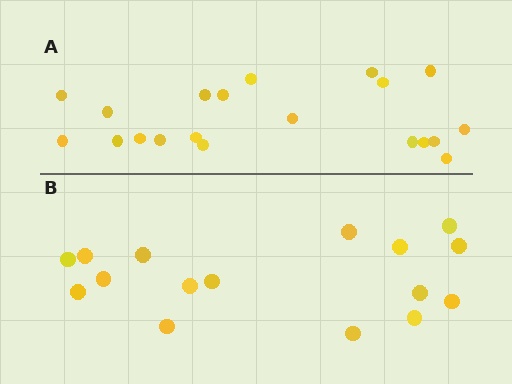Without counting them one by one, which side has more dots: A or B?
Region A (the top region) has more dots.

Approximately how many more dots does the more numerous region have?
Region A has about 4 more dots than region B.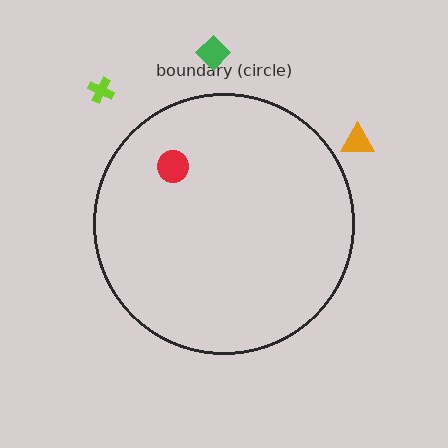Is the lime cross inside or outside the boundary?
Outside.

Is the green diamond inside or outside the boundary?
Outside.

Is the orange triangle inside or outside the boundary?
Outside.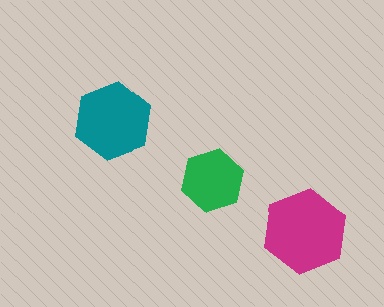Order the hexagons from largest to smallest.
the magenta one, the teal one, the green one.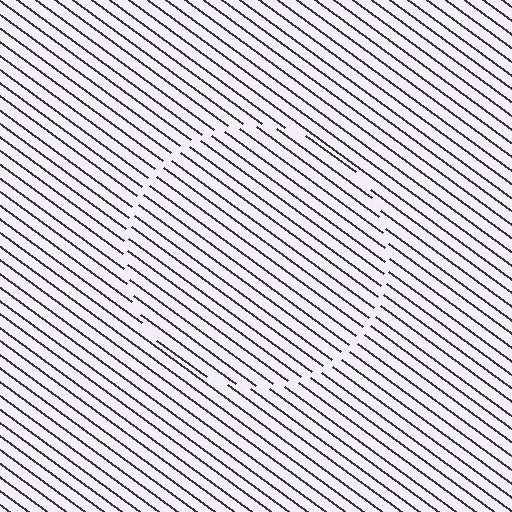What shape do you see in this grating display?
An illusory circle. The interior of the shape contains the same grating, shifted by half a period — the contour is defined by the phase discontinuity where line-ends from the inner and outer gratings abut.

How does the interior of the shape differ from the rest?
The interior of the shape contains the same grating, shifted by half a period — the contour is defined by the phase discontinuity where line-ends from the inner and outer gratings abut.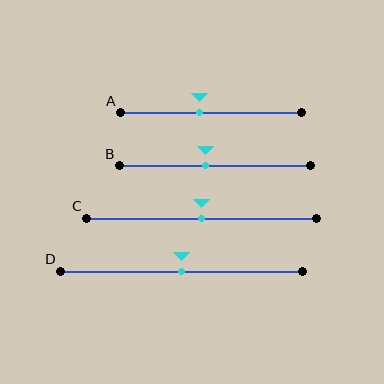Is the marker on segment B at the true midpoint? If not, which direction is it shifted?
No, the marker on segment B is shifted to the left by about 5% of the segment length.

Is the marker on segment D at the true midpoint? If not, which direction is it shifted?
Yes, the marker on segment D is at the true midpoint.